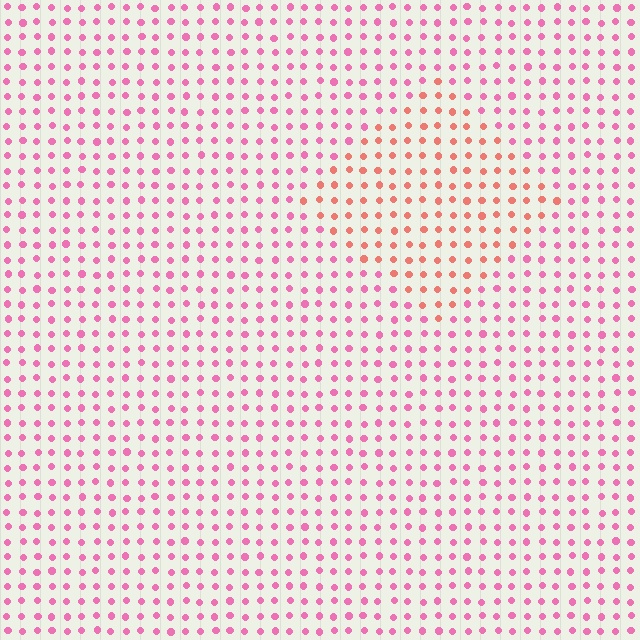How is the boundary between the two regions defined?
The boundary is defined purely by a slight shift in hue (about 37 degrees). Spacing, size, and orientation are identical on both sides.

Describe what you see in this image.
The image is filled with small pink elements in a uniform arrangement. A diamond-shaped region is visible where the elements are tinted to a slightly different hue, forming a subtle color boundary.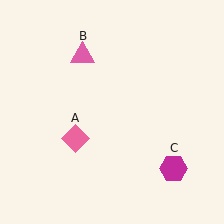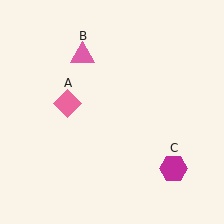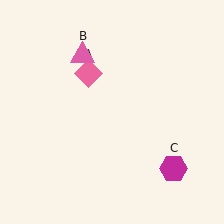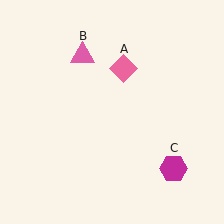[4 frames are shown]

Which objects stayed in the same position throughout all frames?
Pink triangle (object B) and magenta hexagon (object C) remained stationary.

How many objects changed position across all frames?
1 object changed position: pink diamond (object A).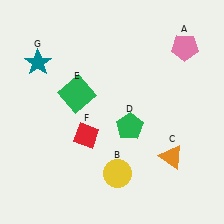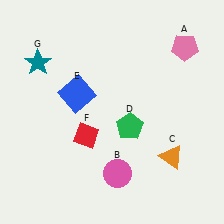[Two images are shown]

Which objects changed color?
B changed from yellow to pink. E changed from green to blue.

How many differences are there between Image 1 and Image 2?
There are 2 differences between the two images.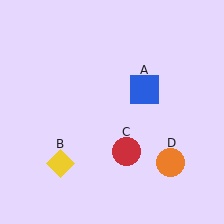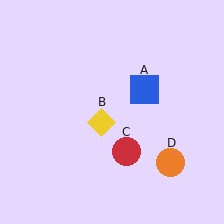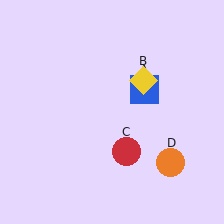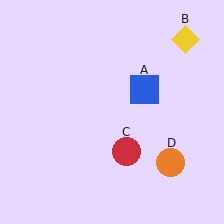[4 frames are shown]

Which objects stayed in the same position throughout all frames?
Blue square (object A) and red circle (object C) and orange circle (object D) remained stationary.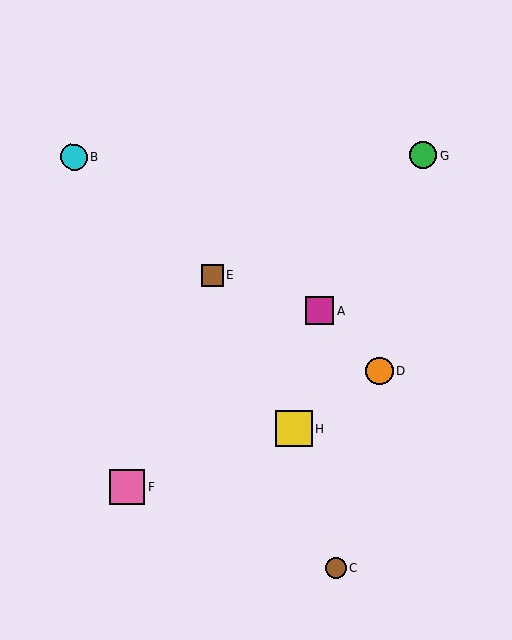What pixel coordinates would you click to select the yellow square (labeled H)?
Click at (293, 429) to select the yellow square H.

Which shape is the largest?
The yellow square (labeled H) is the largest.